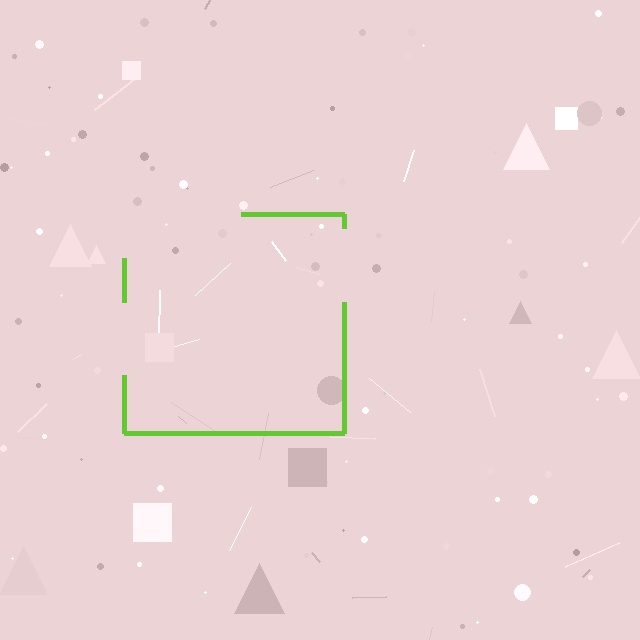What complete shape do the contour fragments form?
The contour fragments form a square.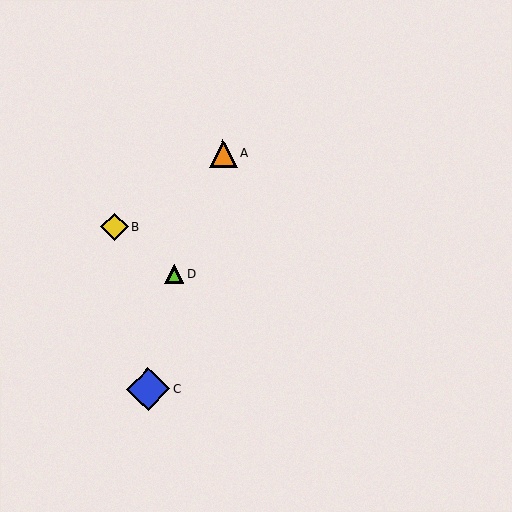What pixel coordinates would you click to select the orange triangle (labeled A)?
Click at (223, 153) to select the orange triangle A.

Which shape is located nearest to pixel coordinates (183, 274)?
The lime triangle (labeled D) at (174, 274) is nearest to that location.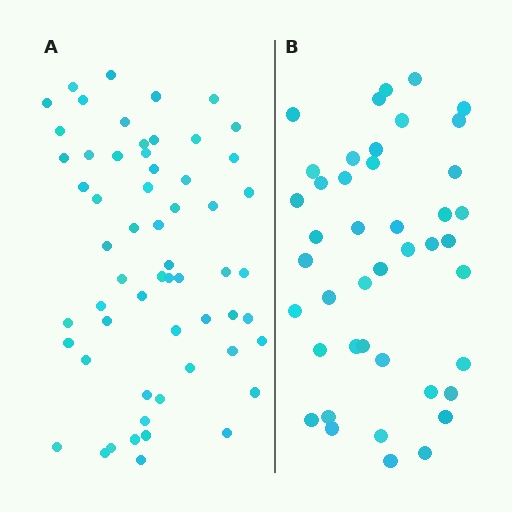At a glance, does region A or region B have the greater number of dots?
Region A (the left region) has more dots.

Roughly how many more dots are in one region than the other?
Region A has approximately 15 more dots than region B.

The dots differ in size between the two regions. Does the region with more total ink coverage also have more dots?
No. Region B has more total ink coverage because its dots are larger, but region A actually contains more individual dots. Total area can be misleading — the number of items is what matters here.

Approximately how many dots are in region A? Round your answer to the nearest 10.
About 60 dots. (The exact count is 59, which rounds to 60.)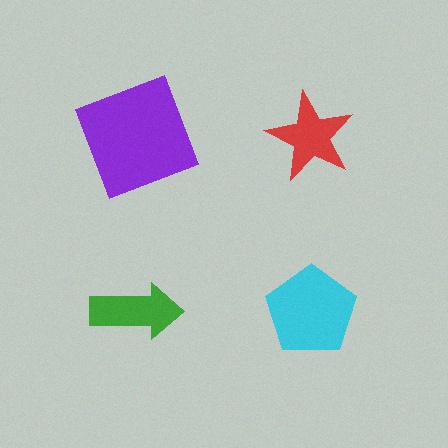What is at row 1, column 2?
A red star.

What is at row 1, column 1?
A purple square.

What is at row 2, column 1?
A green arrow.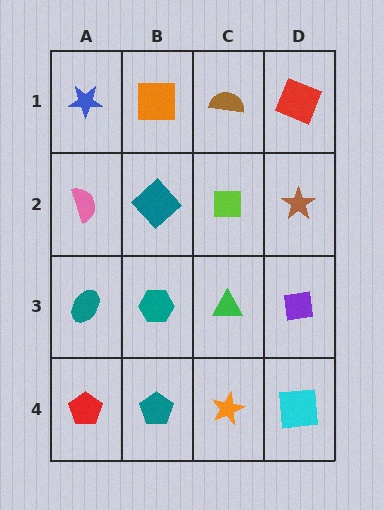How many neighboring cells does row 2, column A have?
3.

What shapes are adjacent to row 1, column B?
A teal diamond (row 2, column B), a blue star (row 1, column A), a brown semicircle (row 1, column C).